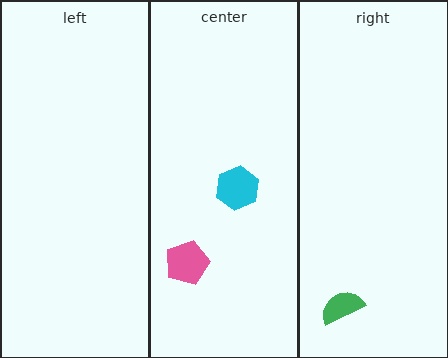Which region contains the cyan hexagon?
The center region.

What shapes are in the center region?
The pink pentagon, the cyan hexagon.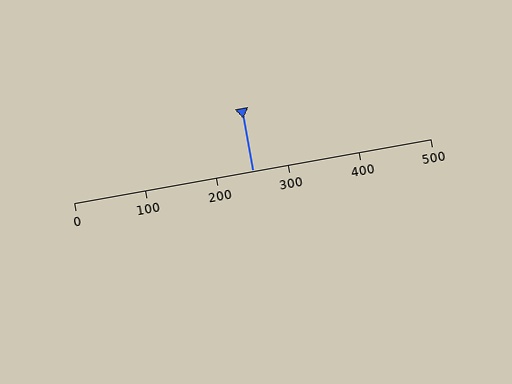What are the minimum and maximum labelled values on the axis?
The axis runs from 0 to 500.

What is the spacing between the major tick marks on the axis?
The major ticks are spaced 100 apart.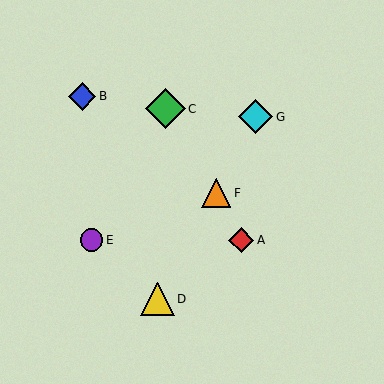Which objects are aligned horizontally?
Objects A, E are aligned horizontally.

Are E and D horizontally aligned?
No, E is at y≈240 and D is at y≈299.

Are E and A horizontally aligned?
Yes, both are at y≈240.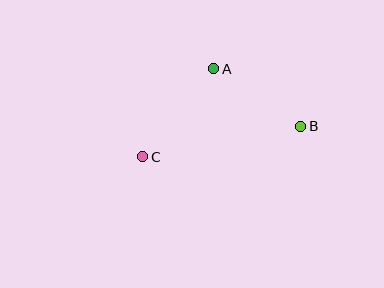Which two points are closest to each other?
Points A and B are closest to each other.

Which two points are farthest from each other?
Points B and C are farthest from each other.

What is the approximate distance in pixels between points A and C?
The distance between A and C is approximately 114 pixels.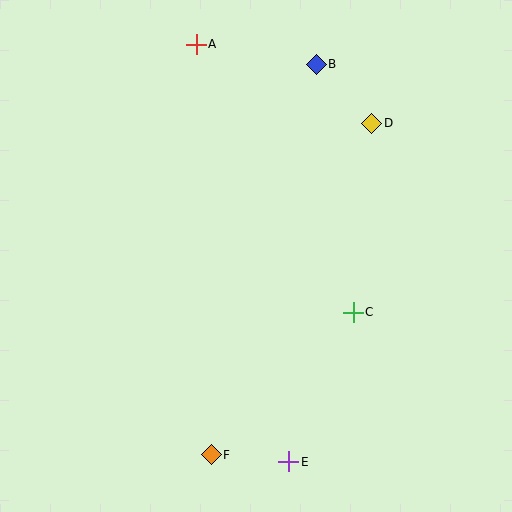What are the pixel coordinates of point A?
Point A is at (196, 44).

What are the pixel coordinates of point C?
Point C is at (353, 312).